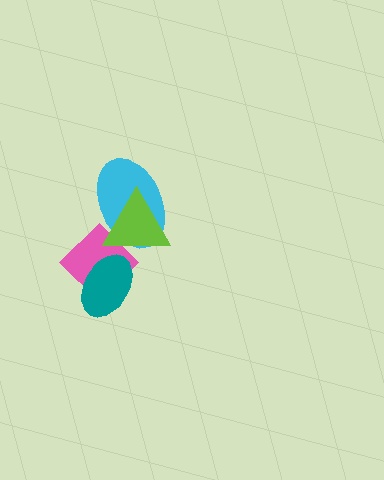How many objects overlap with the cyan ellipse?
2 objects overlap with the cyan ellipse.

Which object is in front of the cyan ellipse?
The lime triangle is in front of the cyan ellipse.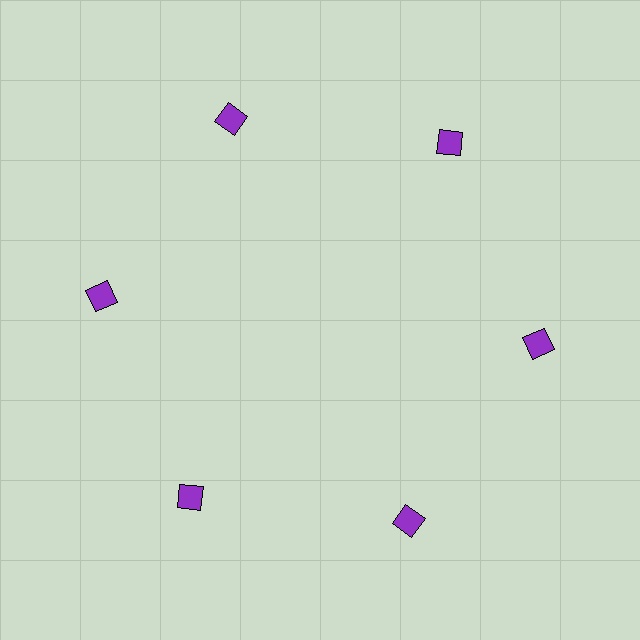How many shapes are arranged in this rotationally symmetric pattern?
There are 6 shapes, arranged in 6 groups of 1.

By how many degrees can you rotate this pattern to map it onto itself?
The pattern maps onto itself every 60 degrees of rotation.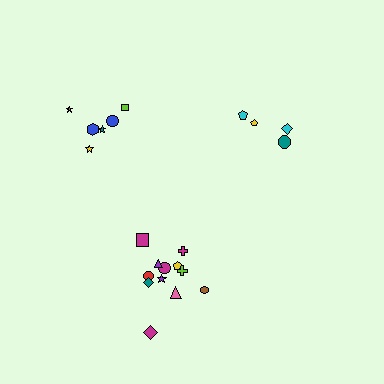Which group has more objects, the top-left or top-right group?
The top-left group.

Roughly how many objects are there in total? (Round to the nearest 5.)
Roughly 20 objects in total.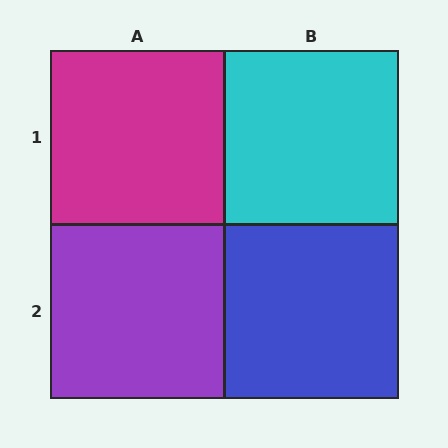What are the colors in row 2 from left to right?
Purple, blue.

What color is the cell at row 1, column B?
Cyan.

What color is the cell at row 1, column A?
Magenta.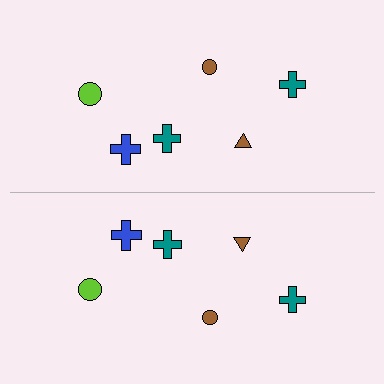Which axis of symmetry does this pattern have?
The pattern has a horizontal axis of symmetry running through the center of the image.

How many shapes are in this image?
There are 12 shapes in this image.